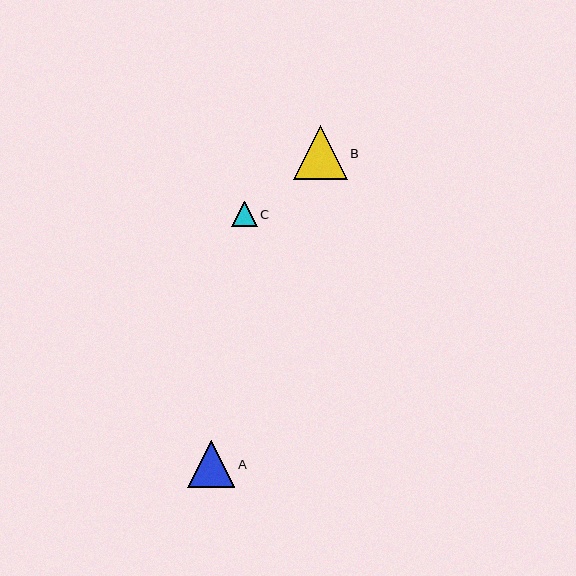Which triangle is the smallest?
Triangle C is the smallest with a size of approximately 25 pixels.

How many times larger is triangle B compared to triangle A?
Triangle B is approximately 1.1 times the size of triangle A.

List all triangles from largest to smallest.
From largest to smallest: B, A, C.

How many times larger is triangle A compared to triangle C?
Triangle A is approximately 1.8 times the size of triangle C.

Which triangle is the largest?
Triangle B is the largest with a size of approximately 54 pixels.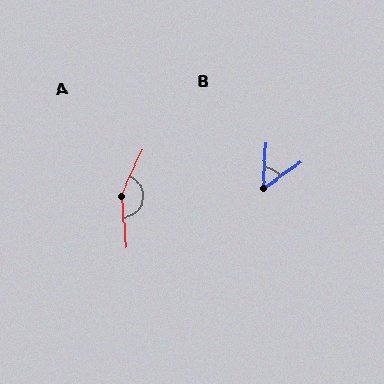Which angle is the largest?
A, at approximately 151 degrees.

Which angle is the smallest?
B, at approximately 51 degrees.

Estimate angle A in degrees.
Approximately 151 degrees.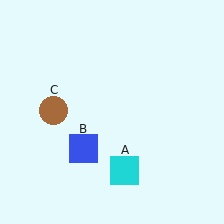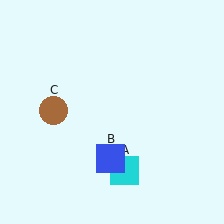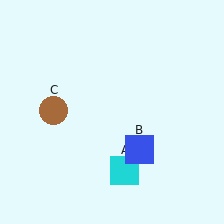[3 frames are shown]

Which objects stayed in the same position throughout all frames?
Cyan square (object A) and brown circle (object C) remained stationary.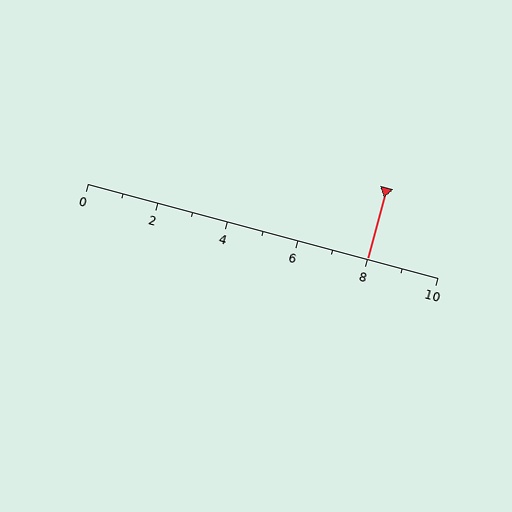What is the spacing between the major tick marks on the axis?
The major ticks are spaced 2 apart.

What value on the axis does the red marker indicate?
The marker indicates approximately 8.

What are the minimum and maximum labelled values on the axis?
The axis runs from 0 to 10.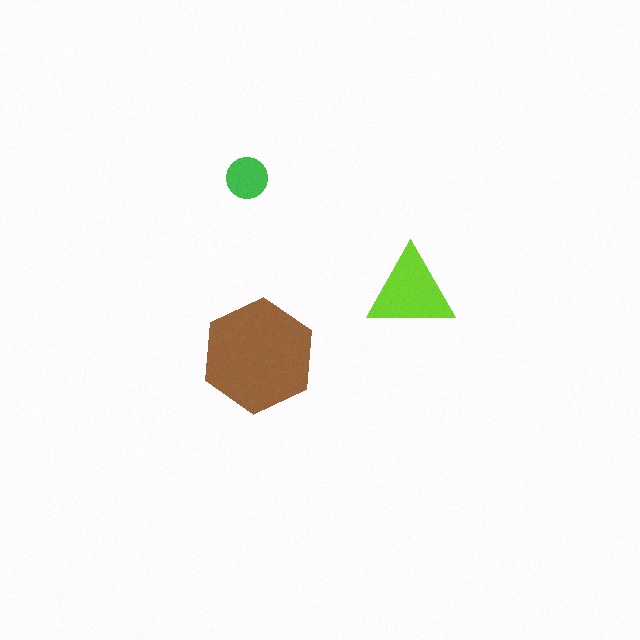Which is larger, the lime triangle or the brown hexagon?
The brown hexagon.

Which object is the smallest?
The green circle.